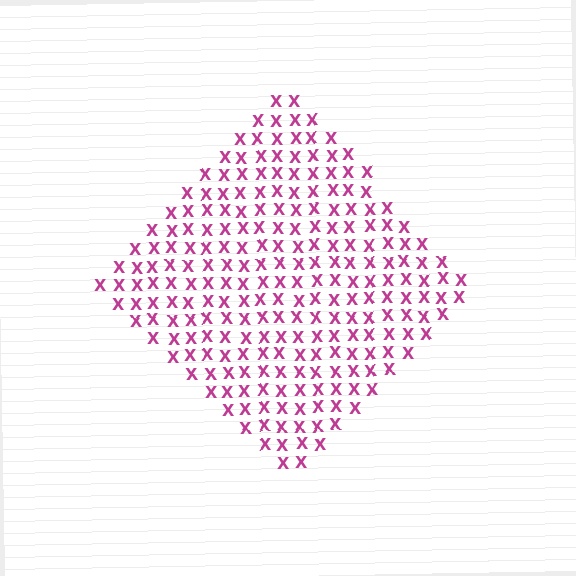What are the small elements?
The small elements are letter X's.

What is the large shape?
The large shape is a diamond.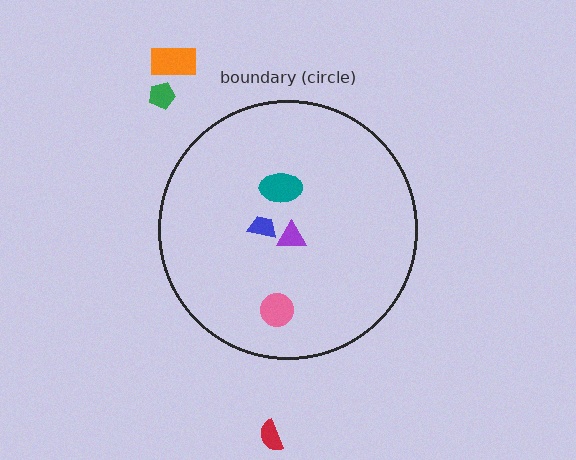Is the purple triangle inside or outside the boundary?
Inside.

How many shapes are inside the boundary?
4 inside, 3 outside.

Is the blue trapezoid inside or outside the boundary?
Inside.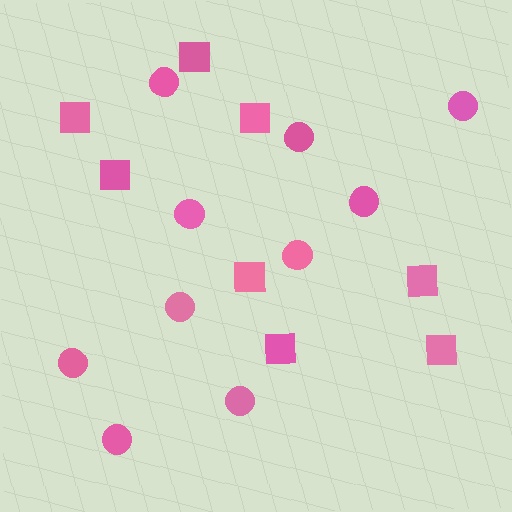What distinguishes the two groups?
There are 2 groups: one group of circles (10) and one group of squares (8).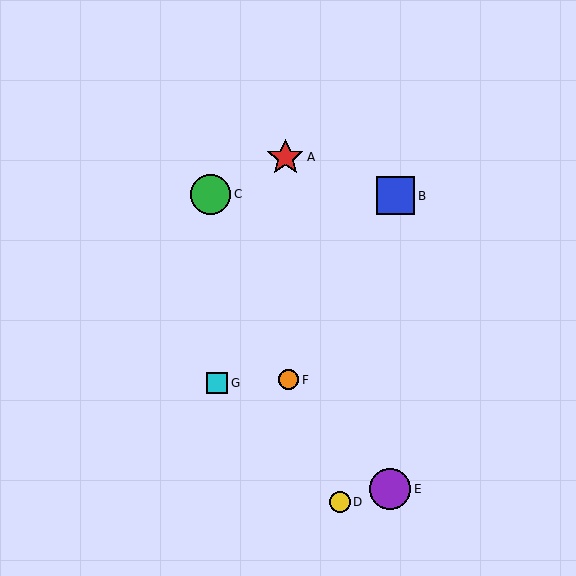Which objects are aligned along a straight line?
Objects C, D, F are aligned along a straight line.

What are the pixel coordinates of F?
Object F is at (289, 380).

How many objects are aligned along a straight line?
3 objects (C, D, F) are aligned along a straight line.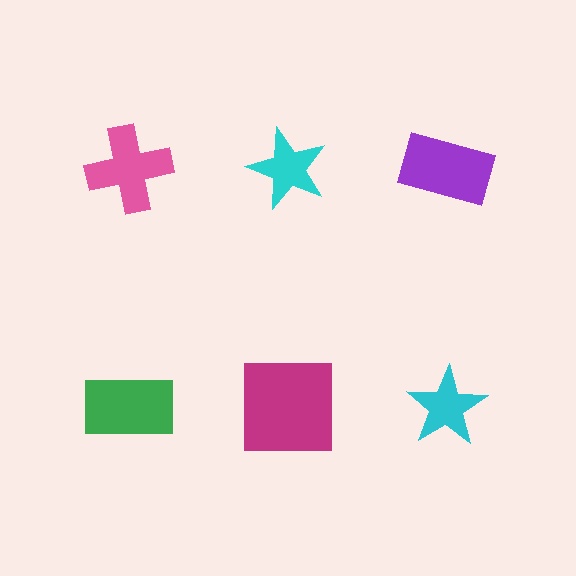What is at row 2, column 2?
A magenta square.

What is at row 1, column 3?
A purple rectangle.